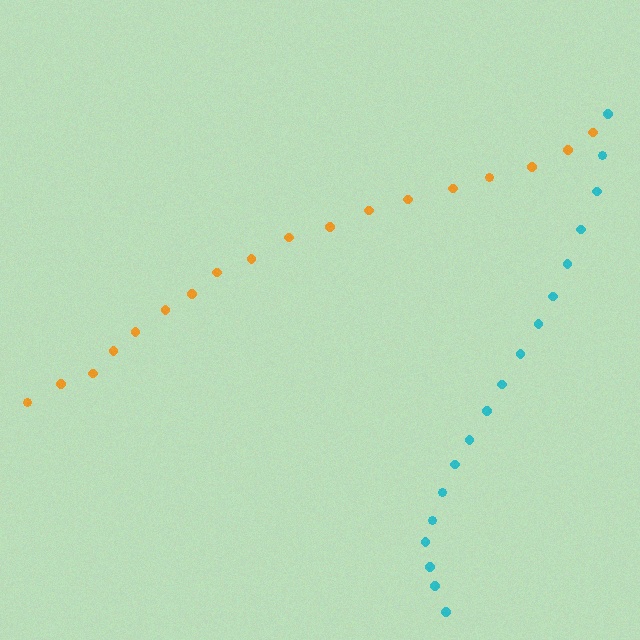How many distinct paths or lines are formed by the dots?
There are 2 distinct paths.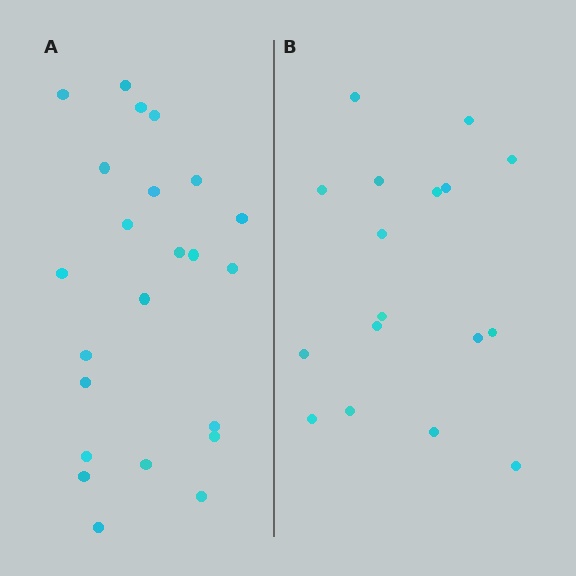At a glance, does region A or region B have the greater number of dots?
Region A (the left region) has more dots.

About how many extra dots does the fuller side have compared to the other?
Region A has about 6 more dots than region B.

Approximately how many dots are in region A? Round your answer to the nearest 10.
About 20 dots. (The exact count is 23, which rounds to 20.)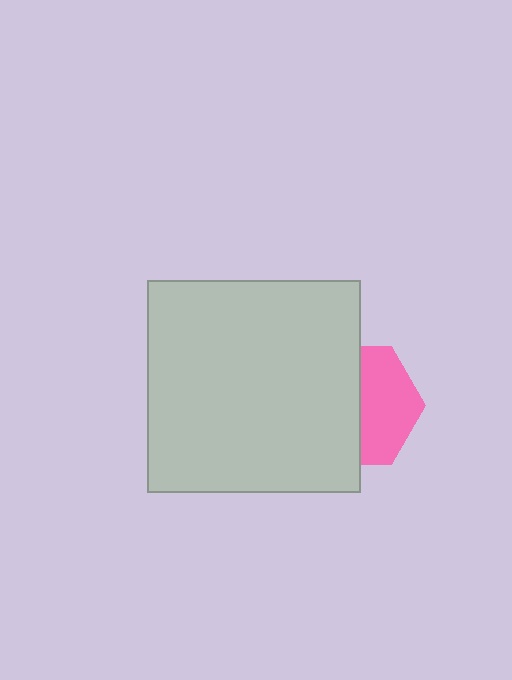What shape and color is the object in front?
The object in front is a light gray square.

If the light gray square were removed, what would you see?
You would see the complete pink hexagon.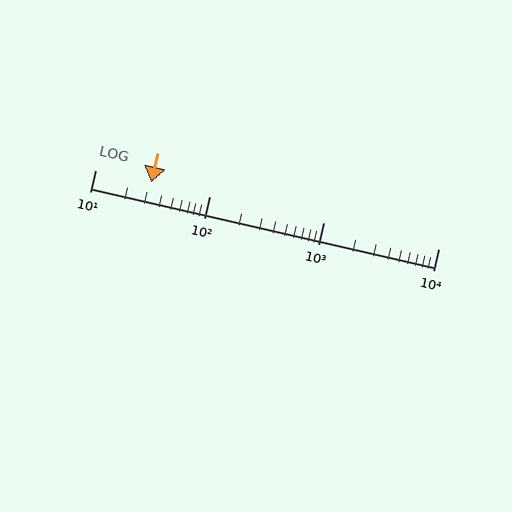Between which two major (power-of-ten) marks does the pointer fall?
The pointer is between 10 and 100.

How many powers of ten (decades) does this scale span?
The scale spans 3 decades, from 10 to 10000.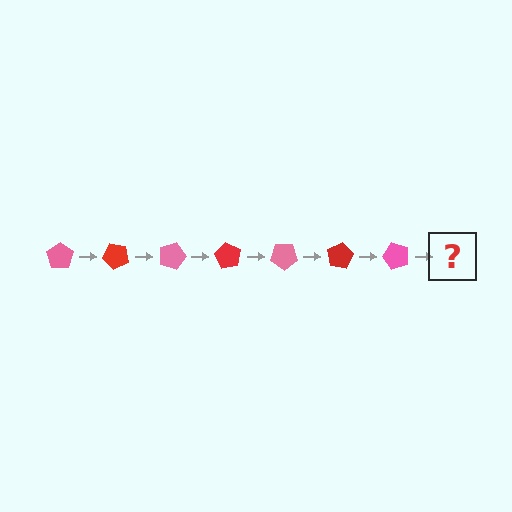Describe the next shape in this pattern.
It should be a red pentagon, rotated 315 degrees from the start.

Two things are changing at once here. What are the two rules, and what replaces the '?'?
The two rules are that it rotates 45 degrees each step and the color cycles through pink and red. The '?' should be a red pentagon, rotated 315 degrees from the start.